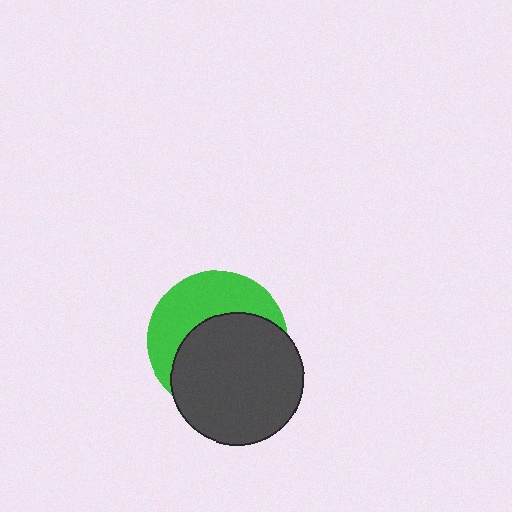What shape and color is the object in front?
The object in front is a dark gray circle.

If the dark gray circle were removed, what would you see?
You would see the complete green circle.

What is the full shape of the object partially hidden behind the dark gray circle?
The partially hidden object is a green circle.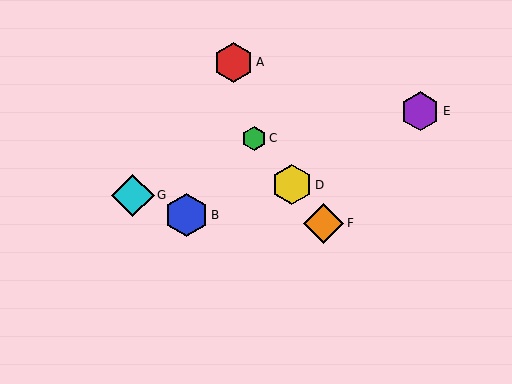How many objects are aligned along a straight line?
3 objects (C, D, F) are aligned along a straight line.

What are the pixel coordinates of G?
Object G is at (133, 196).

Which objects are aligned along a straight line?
Objects C, D, F are aligned along a straight line.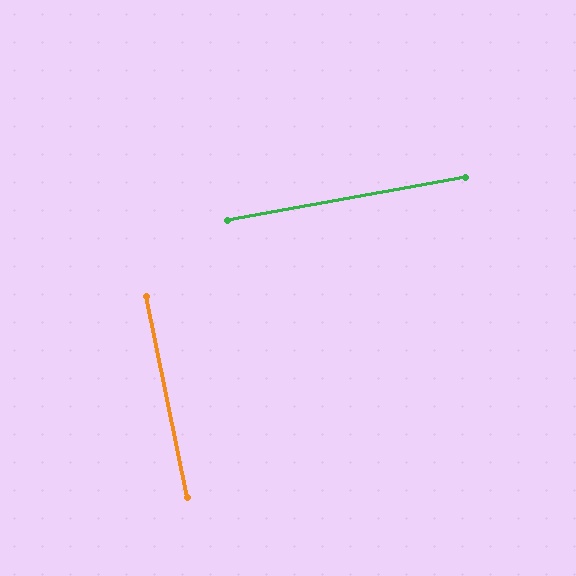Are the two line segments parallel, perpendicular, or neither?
Perpendicular — they meet at approximately 89°.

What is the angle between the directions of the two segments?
Approximately 89 degrees.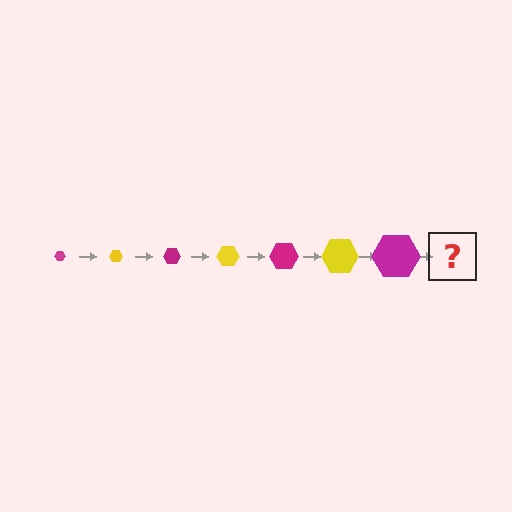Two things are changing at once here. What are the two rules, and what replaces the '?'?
The two rules are that the hexagon grows larger each step and the color cycles through magenta and yellow. The '?' should be a yellow hexagon, larger than the previous one.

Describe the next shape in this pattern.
It should be a yellow hexagon, larger than the previous one.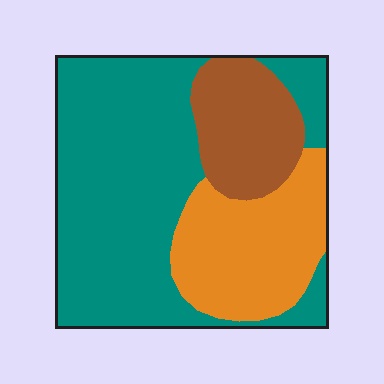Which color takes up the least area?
Brown, at roughly 15%.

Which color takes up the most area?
Teal, at roughly 60%.